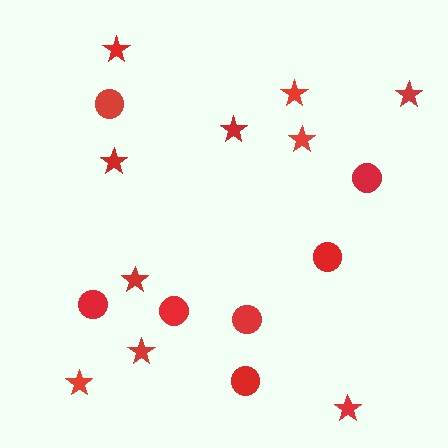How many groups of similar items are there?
There are 2 groups: one group of circles (7) and one group of stars (10).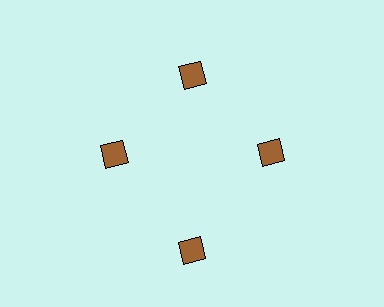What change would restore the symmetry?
The symmetry would be restored by moving it inward, back onto the ring so that all 4 squares sit at equal angles and equal distance from the center.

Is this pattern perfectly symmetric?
No. The 4 brown squares are arranged in a ring, but one element near the 6 o'clock position is pushed outward from the center, breaking the 4-fold rotational symmetry.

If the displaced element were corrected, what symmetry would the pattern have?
It would have 4-fold rotational symmetry — the pattern would map onto itself every 90 degrees.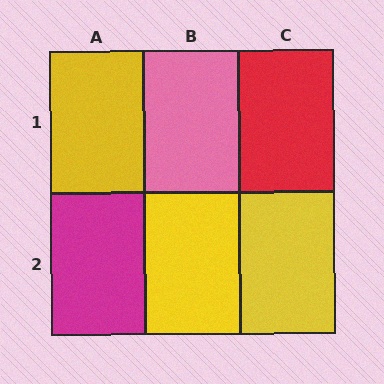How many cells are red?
1 cell is red.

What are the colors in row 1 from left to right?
Yellow, pink, red.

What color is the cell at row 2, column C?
Yellow.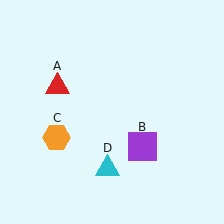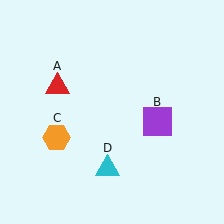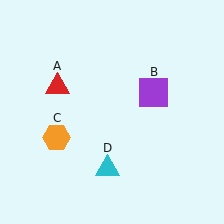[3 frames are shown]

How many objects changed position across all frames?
1 object changed position: purple square (object B).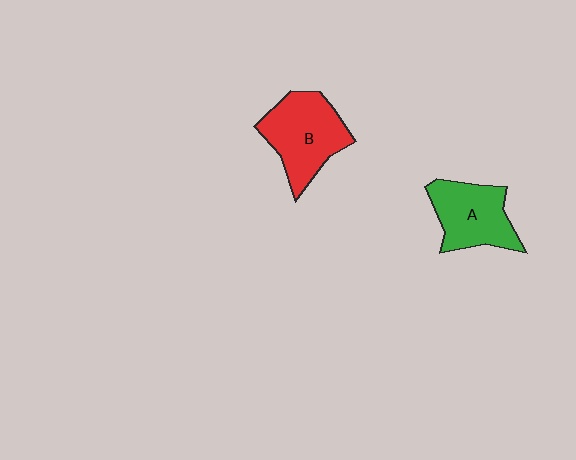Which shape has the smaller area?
Shape A (green).